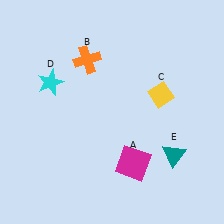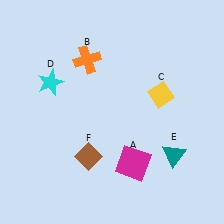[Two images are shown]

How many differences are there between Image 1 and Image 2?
There is 1 difference between the two images.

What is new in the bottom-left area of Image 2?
A brown diamond (F) was added in the bottom-left area of Image 2.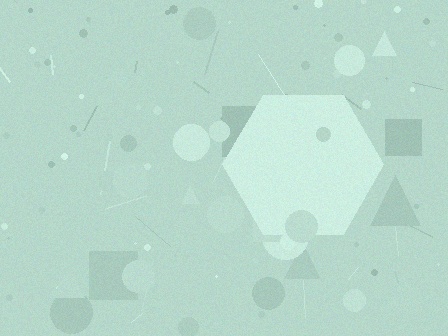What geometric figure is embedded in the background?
A hexagon is embedded in the background.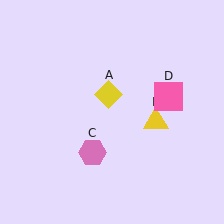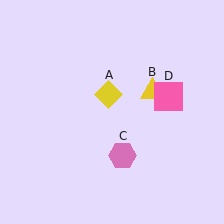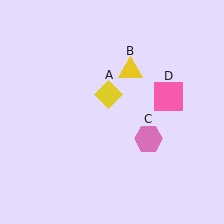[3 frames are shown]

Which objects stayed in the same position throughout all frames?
Yellow diamond (object A) and pink square (object D) remained stationary.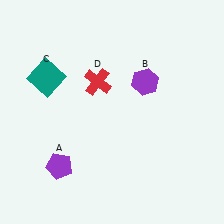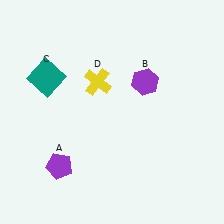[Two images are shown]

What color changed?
The cross (D) changed from red in Image 1 to yellow in Image 2.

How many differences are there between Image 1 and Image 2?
There is 1 difference between the two images.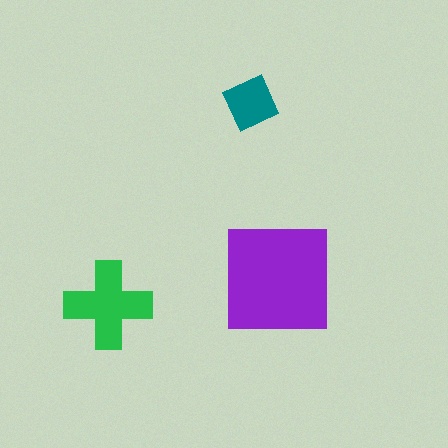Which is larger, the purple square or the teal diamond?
The purple square.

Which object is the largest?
The purple square.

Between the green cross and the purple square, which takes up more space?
The purple square.